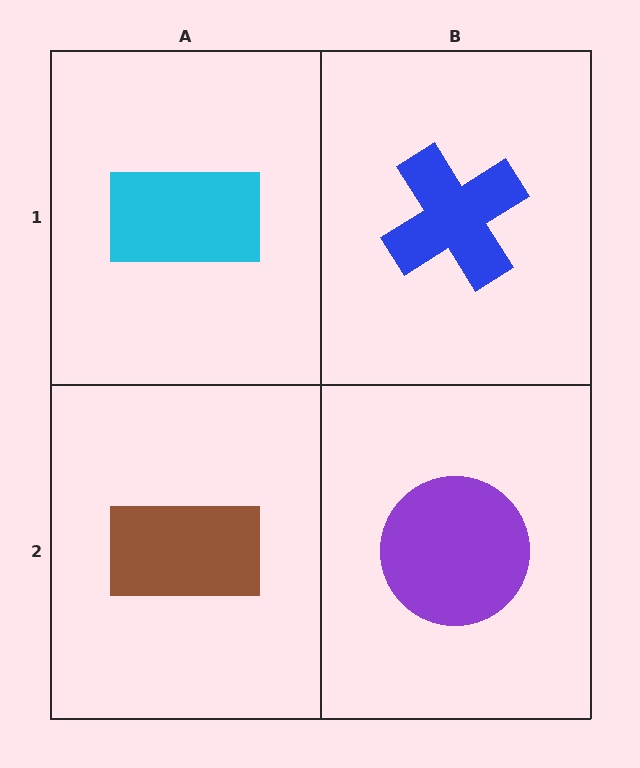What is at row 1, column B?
A blue cross.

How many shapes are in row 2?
2 shapes.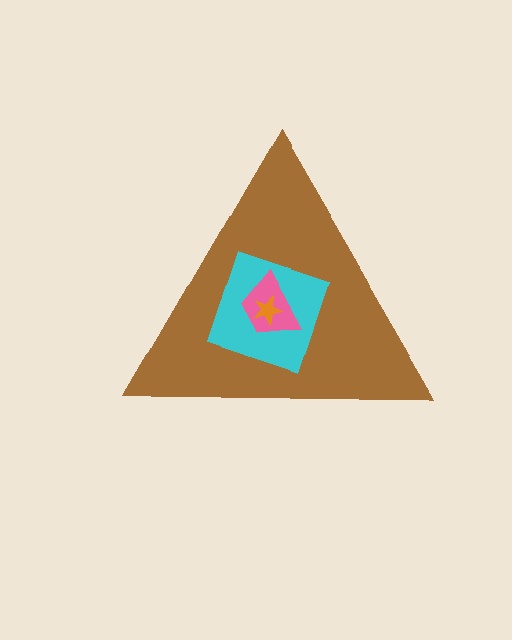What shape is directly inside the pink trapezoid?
The orange star.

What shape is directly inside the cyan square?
The pink trapezoid.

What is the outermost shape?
The brown triangle.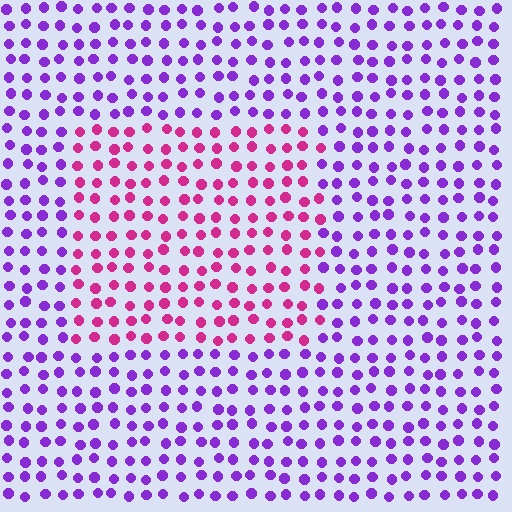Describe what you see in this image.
The image is filled with small purple elements in a uniform arrangement. A rectangle-shaped region is visible where the elements are tinted to a slightly different hue, forming a subtle color boundary.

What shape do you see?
I see a rectangle.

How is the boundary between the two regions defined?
The boundary is defined purely by a slight shift in hue (about 51 degrees). Spacing, size, and orientation are identical on both sides.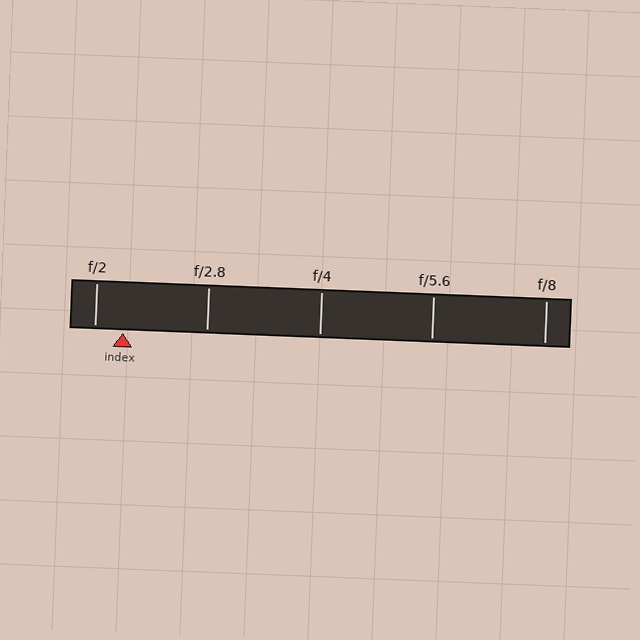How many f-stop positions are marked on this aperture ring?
There are 5 f-stop positions marked.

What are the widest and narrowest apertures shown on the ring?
The widest aperture shown is f/2 and the narrowest is f/8.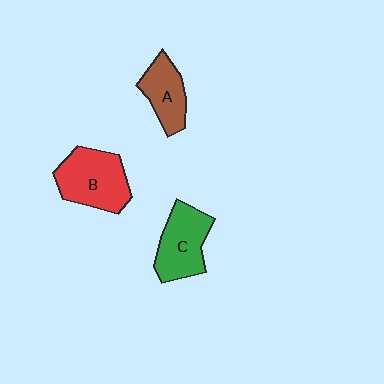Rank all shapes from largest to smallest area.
From largest to smallest: B (red), C (green), A (brown).